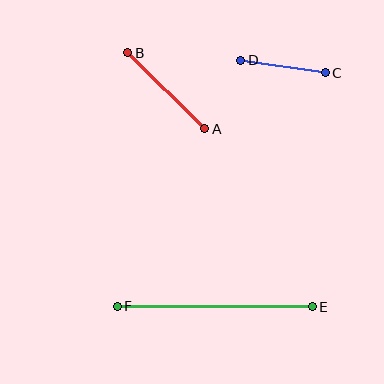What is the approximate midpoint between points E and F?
The midpoint is at approximately (215, 307) pixels.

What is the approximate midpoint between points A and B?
The midpoint is at approximately (166, 91) pixels.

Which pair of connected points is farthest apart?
Points E and F are farthest apart.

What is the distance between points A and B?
The distance is approximately 108 pixels.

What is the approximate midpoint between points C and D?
The midpoint is at approximately (283, 67) pixels.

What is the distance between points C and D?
The distance is approximately 85 pixels.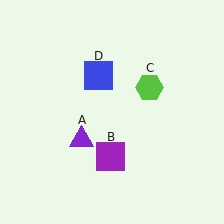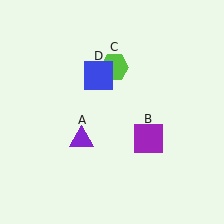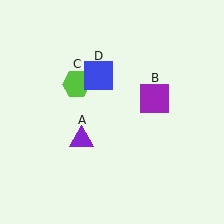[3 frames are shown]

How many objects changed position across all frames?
2 objects changed position: purple square (object B), lime hexagon (object C).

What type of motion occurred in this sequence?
The purple square (object B), lime hexagon (object C) rotated counterclockwise around the center of the scene.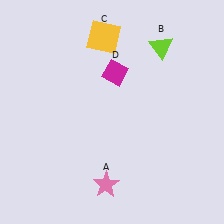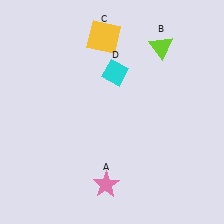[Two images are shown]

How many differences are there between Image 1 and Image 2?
There is 1 difference between the two images.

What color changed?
The diamond (D) changed from magenta in Image 1 to cyan in Image 2.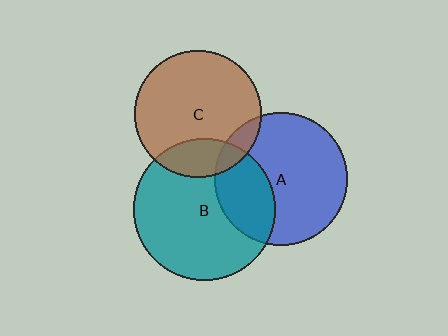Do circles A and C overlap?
Yes.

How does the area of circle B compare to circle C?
Approximately 1.2 times.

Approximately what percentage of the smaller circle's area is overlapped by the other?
Approximately 10%.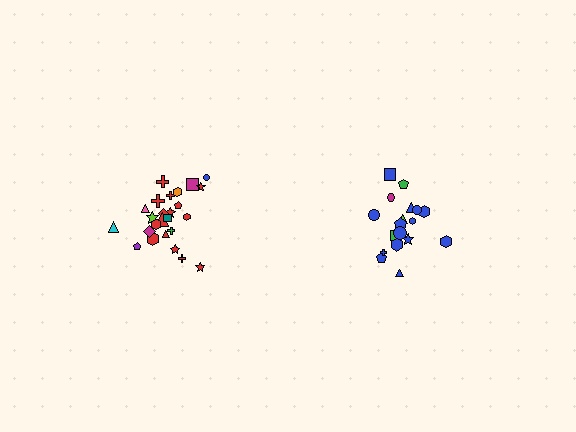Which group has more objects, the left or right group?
The left group.